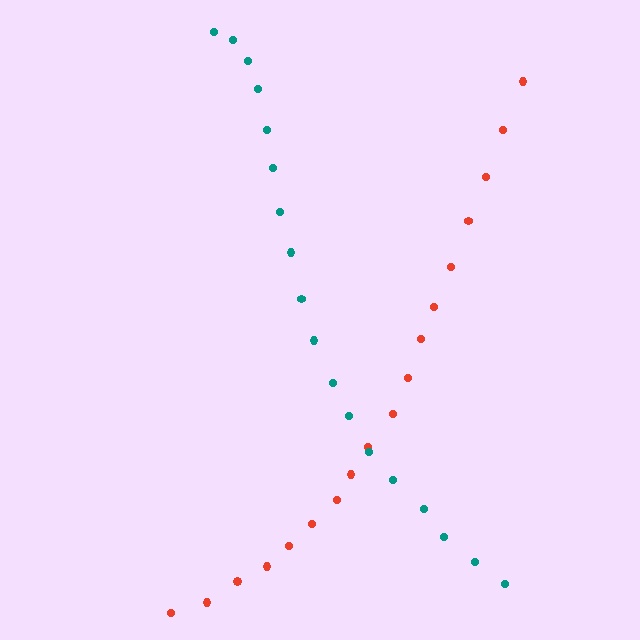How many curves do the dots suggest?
There are 2 distinct paths.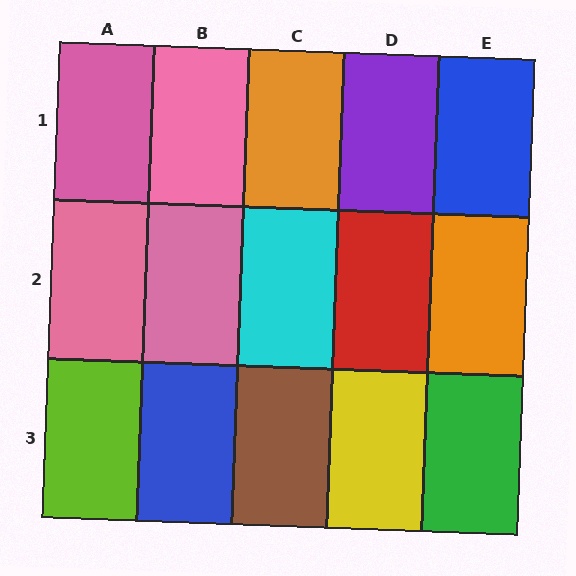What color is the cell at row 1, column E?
Blue.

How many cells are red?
1 cell is red.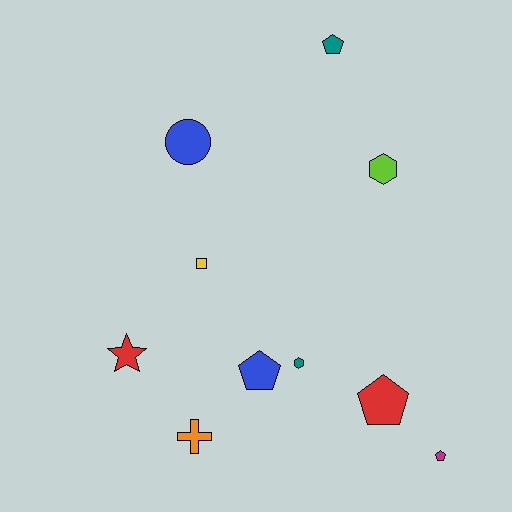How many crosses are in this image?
There is 1 cross.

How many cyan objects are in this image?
There are no cyan objects.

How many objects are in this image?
There are 10 objects.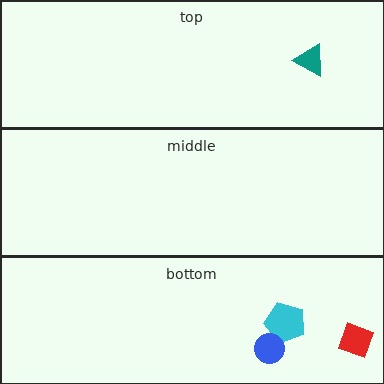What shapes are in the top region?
The teal triangle.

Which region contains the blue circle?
The bottom region.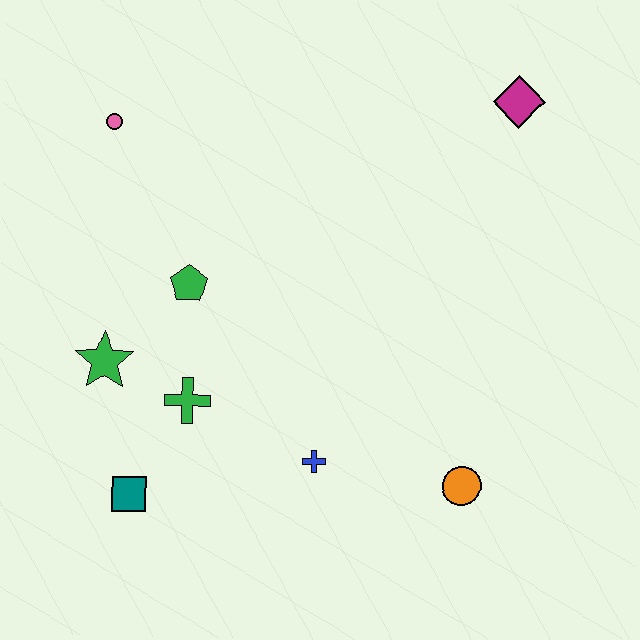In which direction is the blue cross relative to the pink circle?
The blue cross is below the pink circle.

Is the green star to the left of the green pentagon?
Yes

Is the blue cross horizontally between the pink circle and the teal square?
No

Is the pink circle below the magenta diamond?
Yes